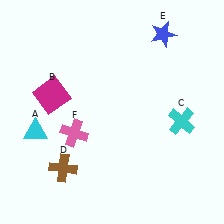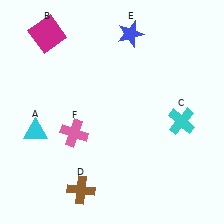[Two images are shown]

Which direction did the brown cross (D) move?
The brown cross (D) moved down.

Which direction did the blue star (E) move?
The blue star (E) moved left.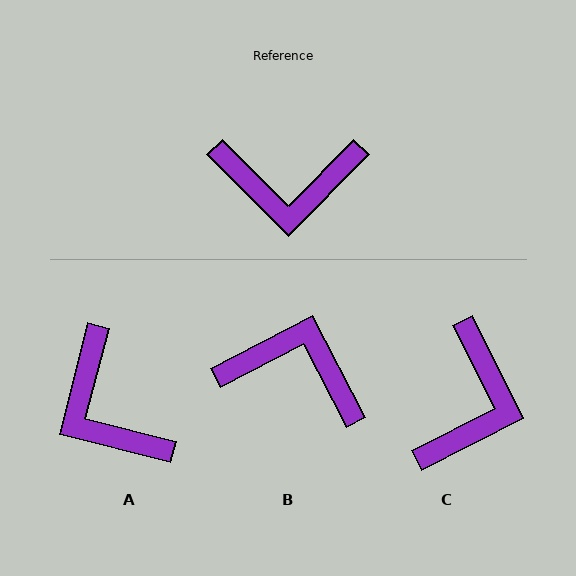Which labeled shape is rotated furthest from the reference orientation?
B, about 162 degrees away.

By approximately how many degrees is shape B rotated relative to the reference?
Approximately 162 degrees counter-clockwise.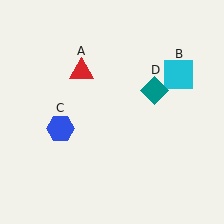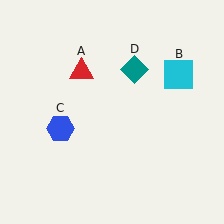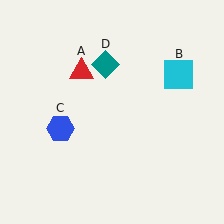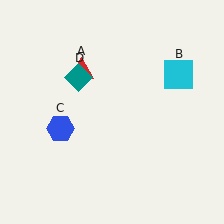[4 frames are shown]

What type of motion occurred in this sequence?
The teal diamond (object D) rotated counterclockwise around the center of the scene.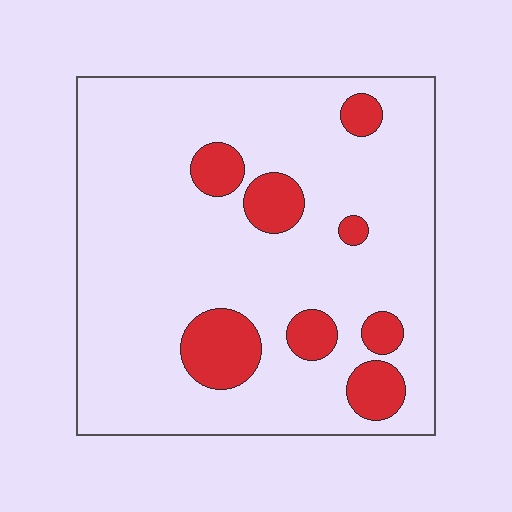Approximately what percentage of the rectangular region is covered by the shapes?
Approximately 15%.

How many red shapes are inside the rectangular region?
8.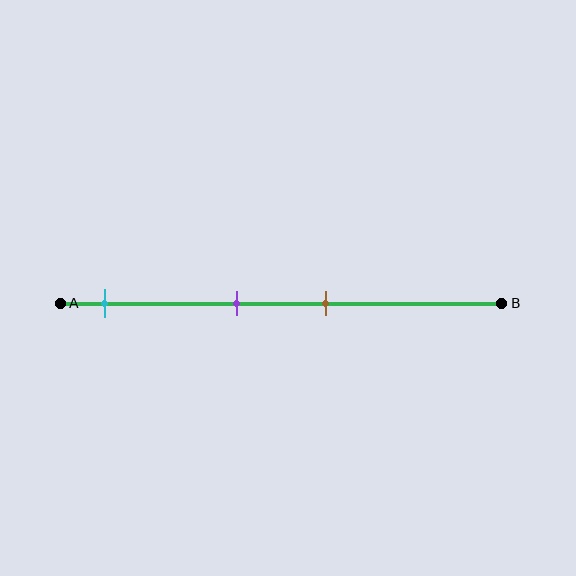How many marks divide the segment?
There are 3 marks dividing the segment.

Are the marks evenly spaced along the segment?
No, the marks are not evenly spaced.